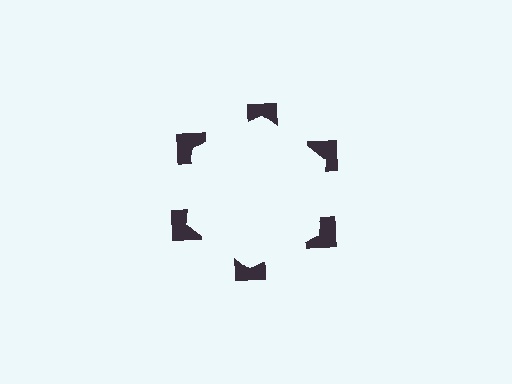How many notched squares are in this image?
There are 6 — one at each vertex of the illusory hexagon.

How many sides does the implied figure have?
6 sides.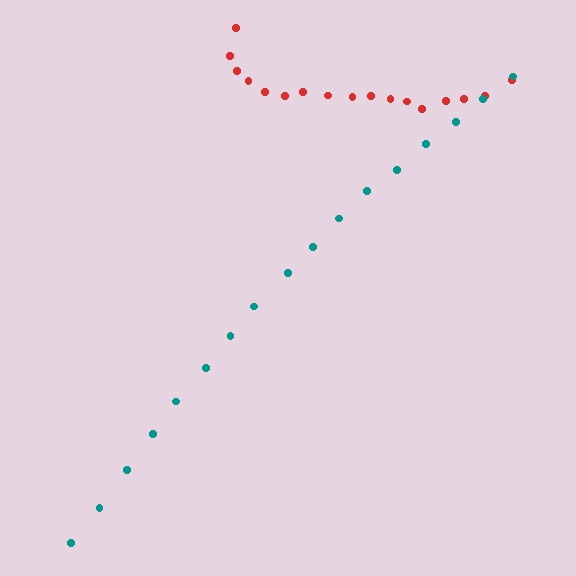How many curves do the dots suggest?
There are 2 distinct paths.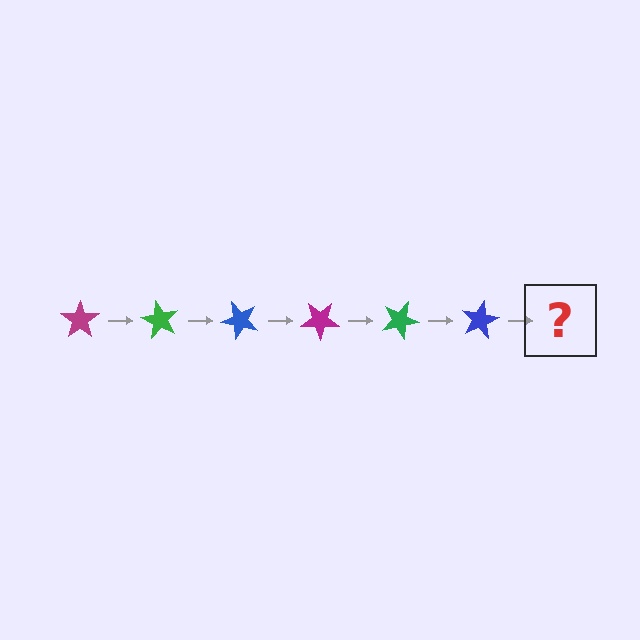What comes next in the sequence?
The next element should be a magenta star, rotated 360 degrees from the start.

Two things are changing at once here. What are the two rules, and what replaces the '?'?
The two rules are that it rotates 60 degrees each step and the color cycles through magenta, green, and blue. The '?' should be a magenta star, rotated 360 degrees from the start.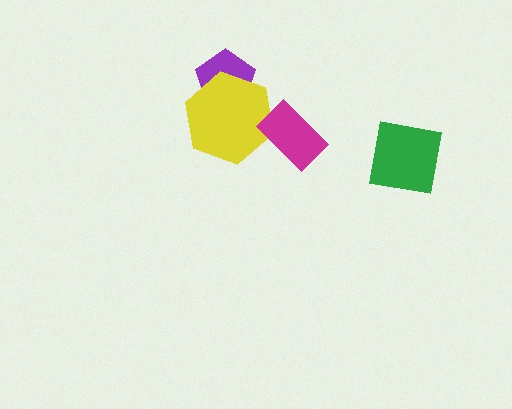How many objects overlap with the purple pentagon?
1 object overlaps with the purple pentagon.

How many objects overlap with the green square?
0 objects overlap with the green square.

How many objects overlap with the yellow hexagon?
2 objects overlap with the yellow hexagon.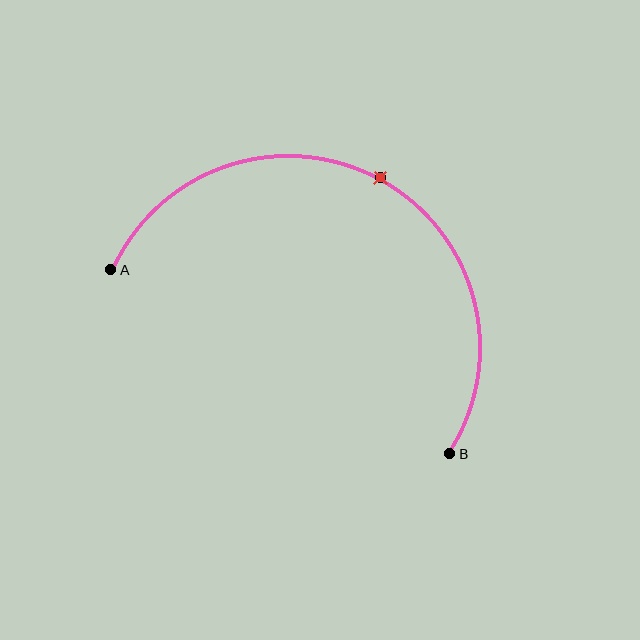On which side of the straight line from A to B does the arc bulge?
The arc bulges above the straight line connecting A and B.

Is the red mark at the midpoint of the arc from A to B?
Yes. The red mark lies on the arc at equal arc-length from both A and B — it is the arc midpoint.